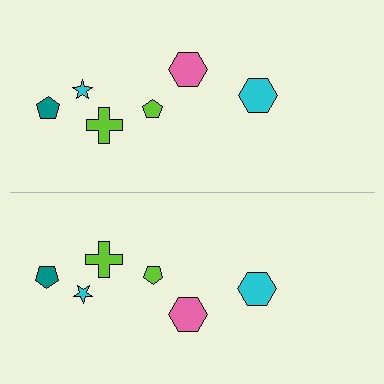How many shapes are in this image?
There are 12 shapes in this image.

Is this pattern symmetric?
Yes, this pattern has bilateral (reflection) symmetry.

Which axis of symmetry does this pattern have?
The pattern has a horizontal axis of symmetry running through the center of the image.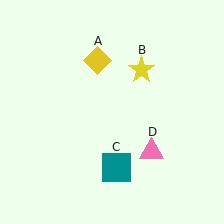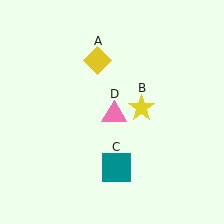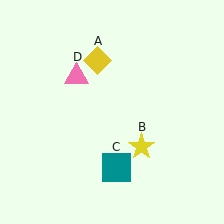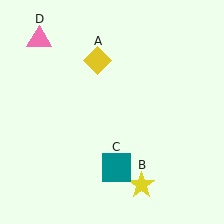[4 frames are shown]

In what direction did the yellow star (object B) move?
The yellow star (object B) moved down.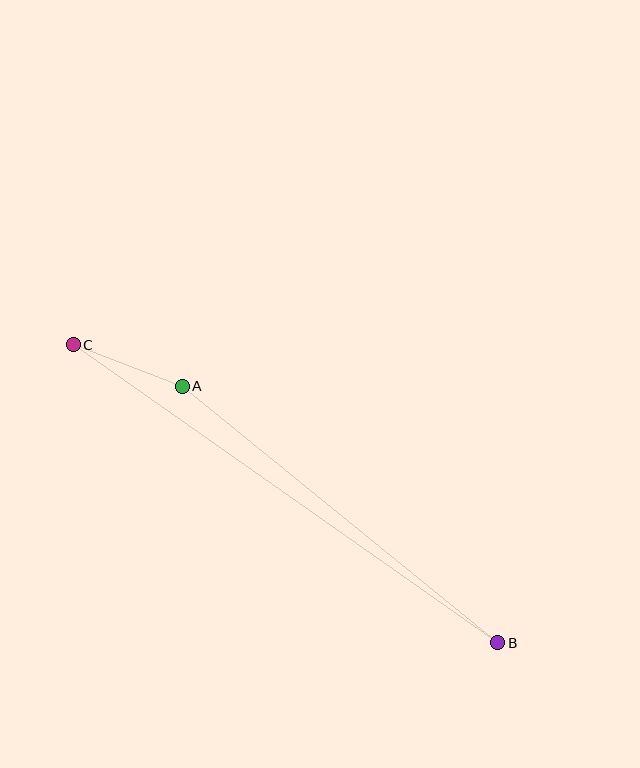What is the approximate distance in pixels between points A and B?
The distance between A and B is approximately 406 pixels.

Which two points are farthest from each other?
Points B and C are farthest from each other.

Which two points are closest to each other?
Points A and C are closest to each other.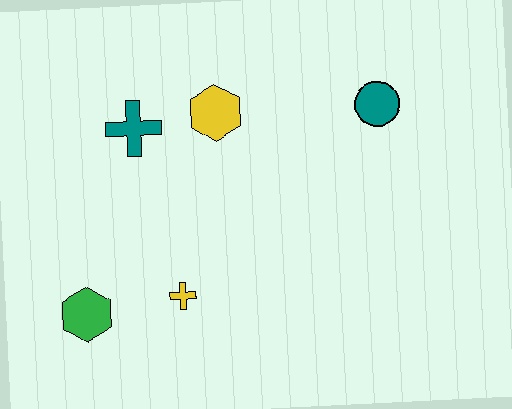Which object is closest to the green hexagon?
The yellow cross is closest to the green hexagon.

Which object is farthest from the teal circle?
The green hexagon is farthest from the teal circle.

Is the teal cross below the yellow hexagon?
Yes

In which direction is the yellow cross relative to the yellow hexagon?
The yellow cross is below the yellow hexagon.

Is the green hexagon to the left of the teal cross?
Yes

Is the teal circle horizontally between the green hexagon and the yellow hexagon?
No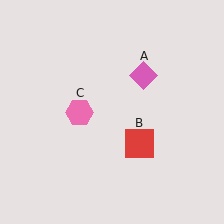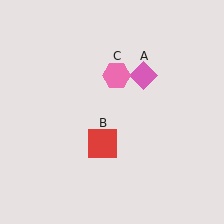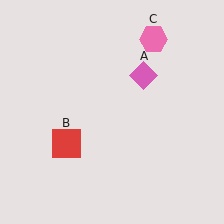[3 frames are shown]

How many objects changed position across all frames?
2 objects changed position: red square (object B), pink hexagon (object C).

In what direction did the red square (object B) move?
The red square (object B) moved left.